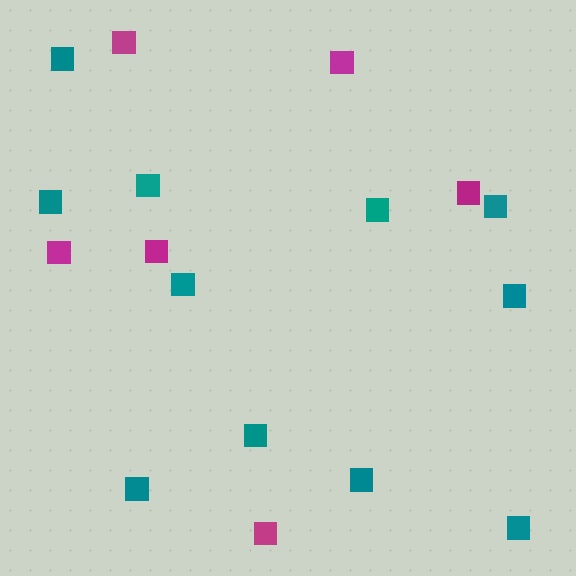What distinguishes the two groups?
There are 2 groups: one group of teal squares (11) and one group of magenta squares (6).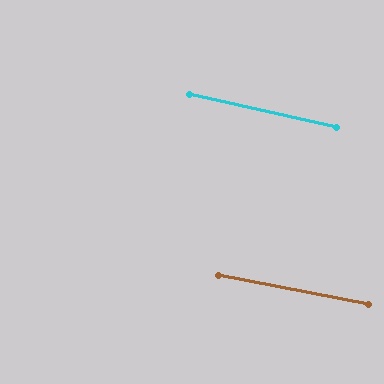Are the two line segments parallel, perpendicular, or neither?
Parallel — their directions differ by only 1.9°.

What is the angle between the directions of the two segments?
Approximately 2 degrees.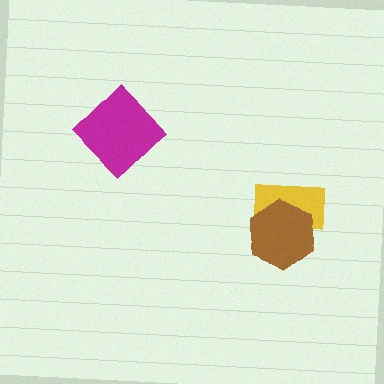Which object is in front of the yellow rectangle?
The brown hexagon is in front of the yellow rectangle.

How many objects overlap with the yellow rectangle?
1 object overlaps with the yellow rectangle.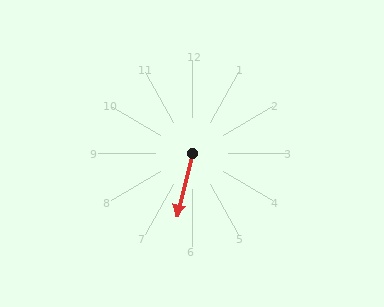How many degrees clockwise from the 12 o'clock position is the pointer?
Approximately 194 degrees.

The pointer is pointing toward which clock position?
Roughly 6 o'clock.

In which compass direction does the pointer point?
South.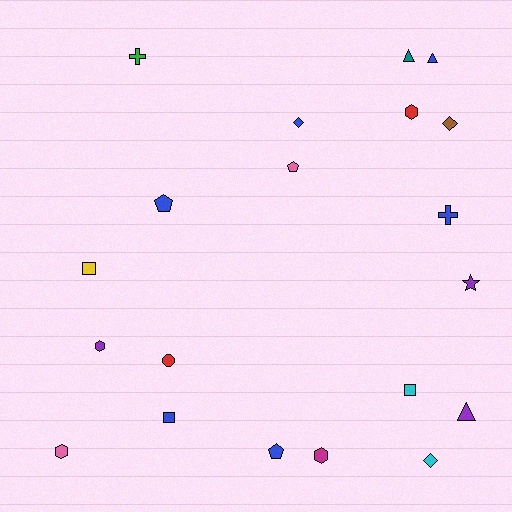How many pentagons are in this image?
There are 3 pentagons.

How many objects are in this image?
There are 20 objects.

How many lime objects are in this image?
There are no lime objects.